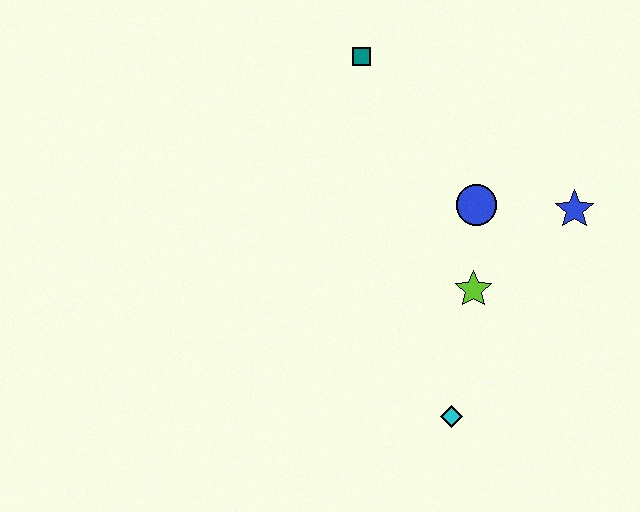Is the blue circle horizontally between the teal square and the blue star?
Yes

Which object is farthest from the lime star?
The teal square is farthest from the lime star.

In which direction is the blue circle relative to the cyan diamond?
The blue circle is above the cyan diamond.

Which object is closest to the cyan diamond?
The lime star is closest to the cyan diamond.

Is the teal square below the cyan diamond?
No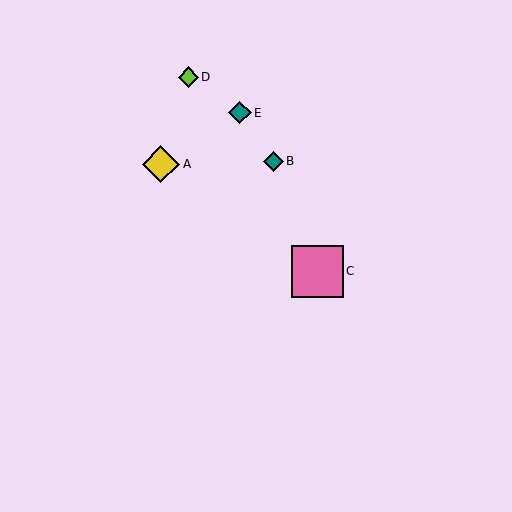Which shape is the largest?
The pink square (labeled C) is the largest.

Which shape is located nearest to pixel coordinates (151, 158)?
The yellow diamond (labeled A) at (161, 164) is nearest to that location.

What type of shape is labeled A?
Shape A is a yellow diamond.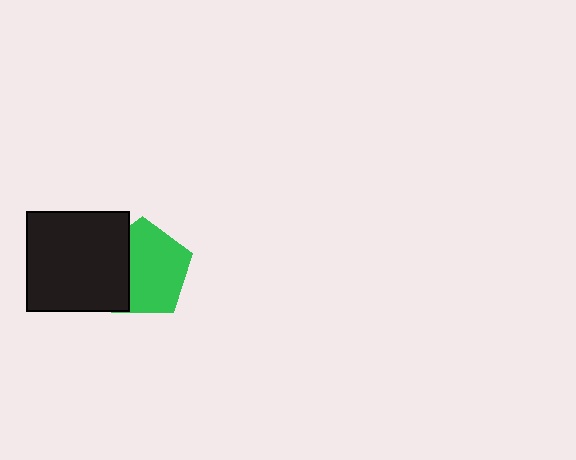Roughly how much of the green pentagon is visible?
Most of it is visible (roughly 68%).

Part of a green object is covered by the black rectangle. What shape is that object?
It is a pentagon.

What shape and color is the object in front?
The object in front is a black rectangle.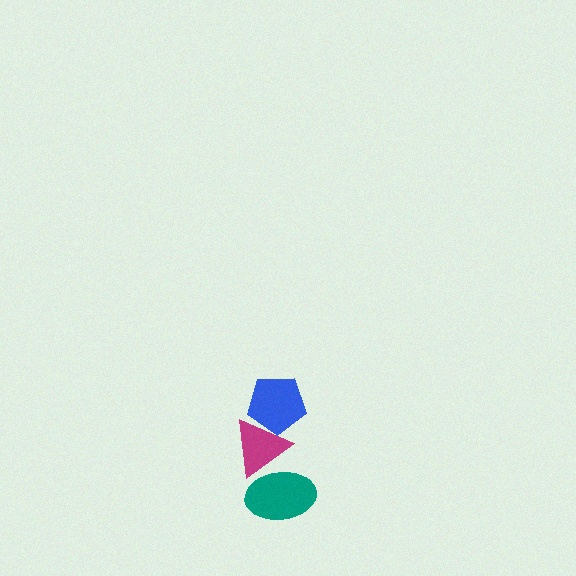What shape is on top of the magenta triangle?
The blue pentagon is on top of the magenta triangle.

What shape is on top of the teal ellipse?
The magenta triangle is on top of the teal ellipse.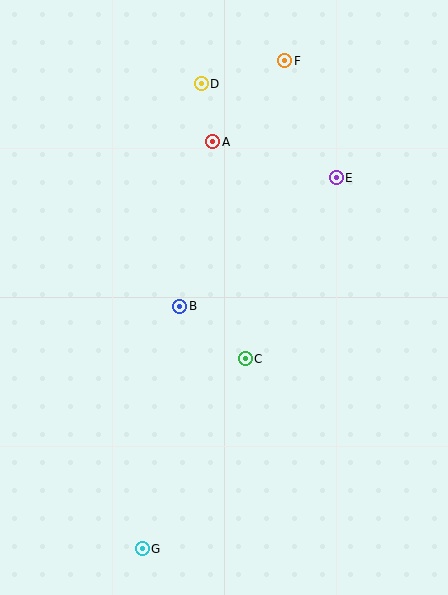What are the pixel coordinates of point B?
Point B is at (180, 306).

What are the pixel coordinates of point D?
Point D is at (201, 84).